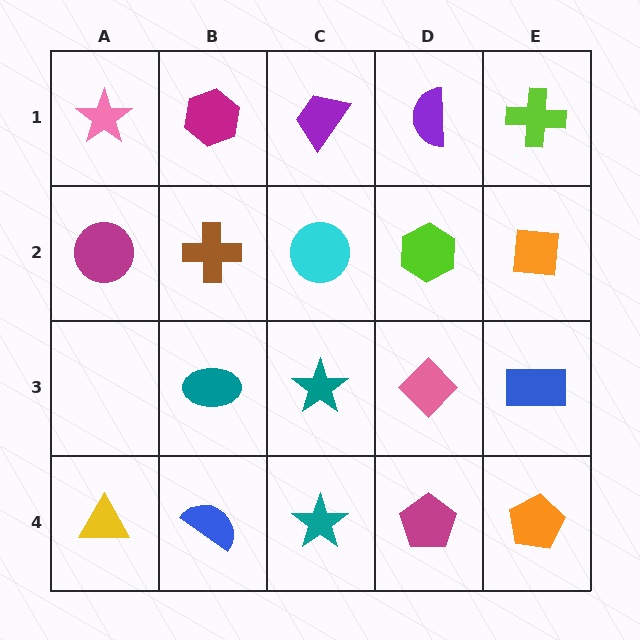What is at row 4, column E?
An orange pentagon.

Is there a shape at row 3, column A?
No, that cell is empty.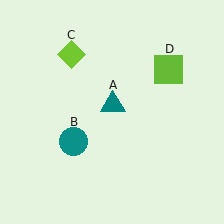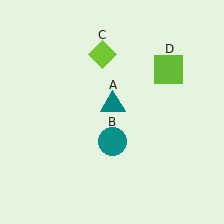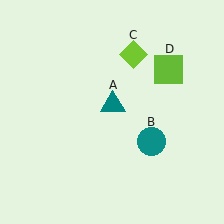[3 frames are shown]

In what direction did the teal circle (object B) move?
The teal circle (object B) moved right.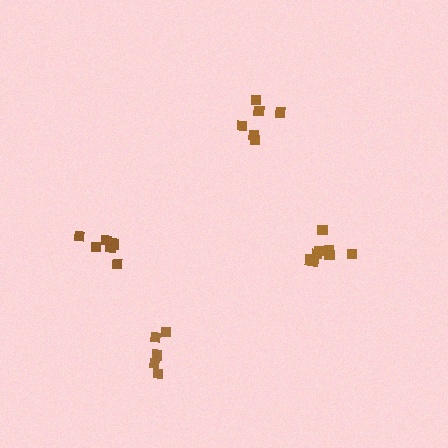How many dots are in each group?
Group 1: 8 dots, Group 2: 5 dots, Group 3: 7 dots, Group 4: 6 dots (26 total).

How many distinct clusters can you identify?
There are 4 distinct clusters.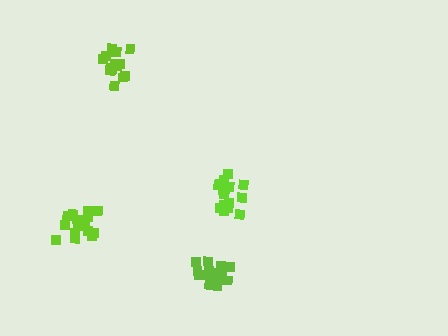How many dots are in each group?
Group 1: 17 dots, Group 2: 16 dots, Group 3: 14 dots, Group 4: 17 dots (64 total).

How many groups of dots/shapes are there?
There are 4 groups.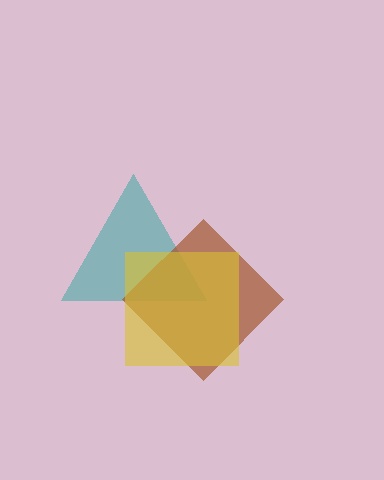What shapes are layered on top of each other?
The layered shapes are: a teal triangle, a brown diamond, a yellow square.